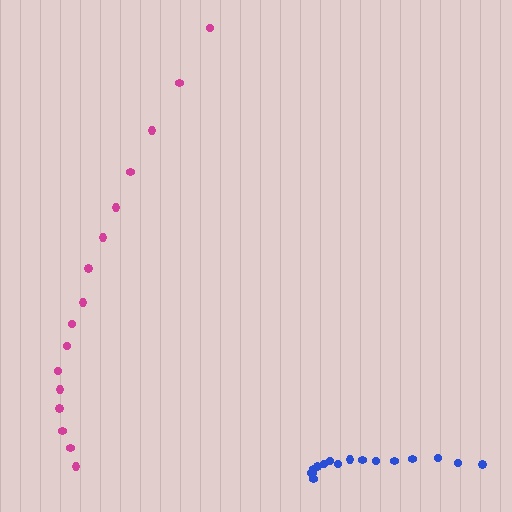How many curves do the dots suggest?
There are 2 distinct paths.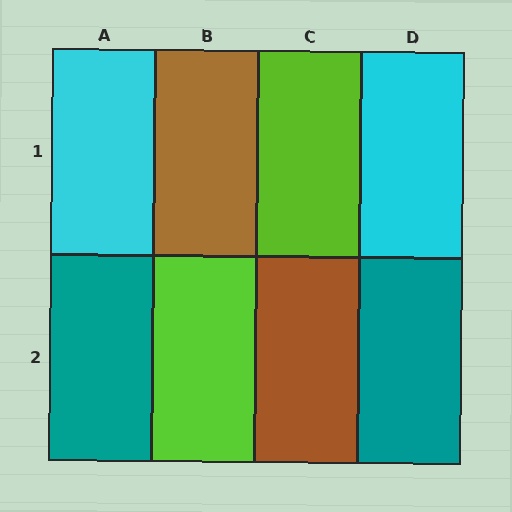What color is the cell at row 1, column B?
Brown.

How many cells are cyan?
2 cells are cyan.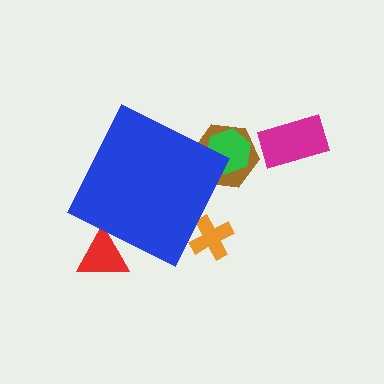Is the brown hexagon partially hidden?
Yes, the brown hexagon is partially hidden behind the blue diamond.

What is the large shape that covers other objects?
A blue diamond.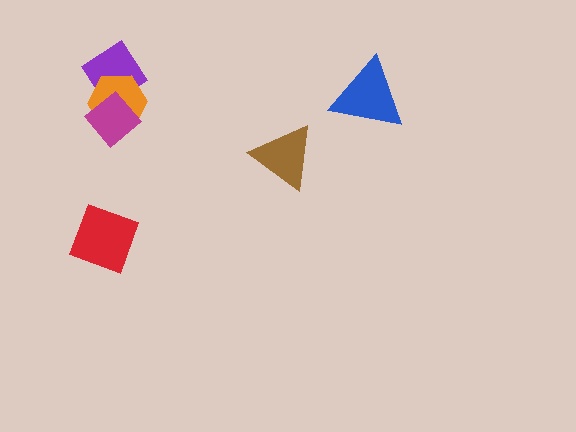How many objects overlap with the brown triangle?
0 objects overlap with the brown triangle.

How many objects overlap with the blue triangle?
0 objects overlap with the blue triangle.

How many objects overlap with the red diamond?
0 objects overlap with the red diamond.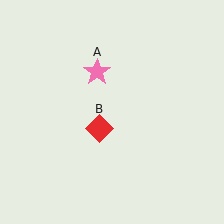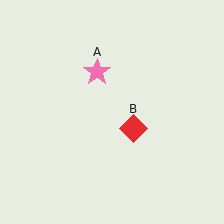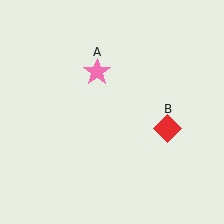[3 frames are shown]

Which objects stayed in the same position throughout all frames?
Pink star (object A) remained stationary.